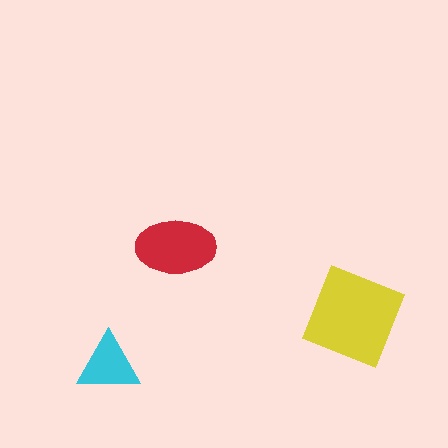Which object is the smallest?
The cyan triangle.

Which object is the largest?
The yellow diamond.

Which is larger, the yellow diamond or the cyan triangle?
The yellow diamond.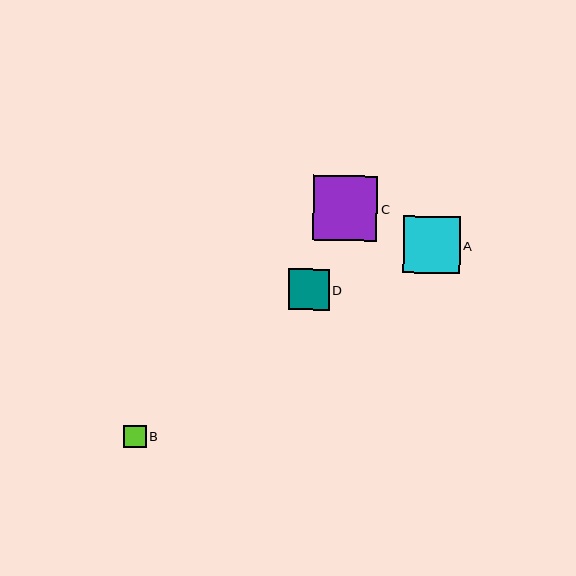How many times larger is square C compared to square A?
Square C is approximately 1.1 times the size of square A.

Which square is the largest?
Square C is the largest with a size of approximately 65 pixels.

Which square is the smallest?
Square B is the smallest with a size of approximately 22 pixels.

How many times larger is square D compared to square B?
Square D is approximately 1.8 times the size of square B.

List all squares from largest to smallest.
From largest to smallest: C, A, D, B.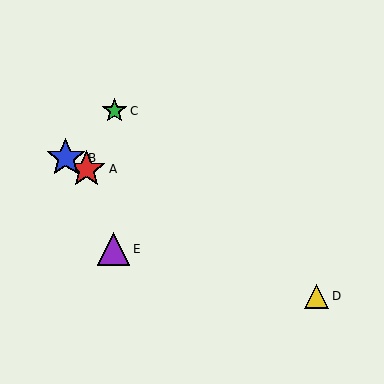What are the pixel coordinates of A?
Object A is at (87, 169).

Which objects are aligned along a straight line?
Objects A, B, D are aligned along a straight line.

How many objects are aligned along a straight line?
3 objects (A, B, D) are aligned along a straight line.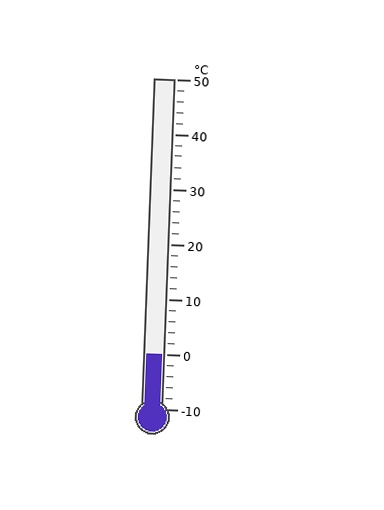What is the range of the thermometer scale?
The thermometer scale ranges from -10°C to 50°C.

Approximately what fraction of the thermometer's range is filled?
The thermometer is filled to approximately 15% of its range.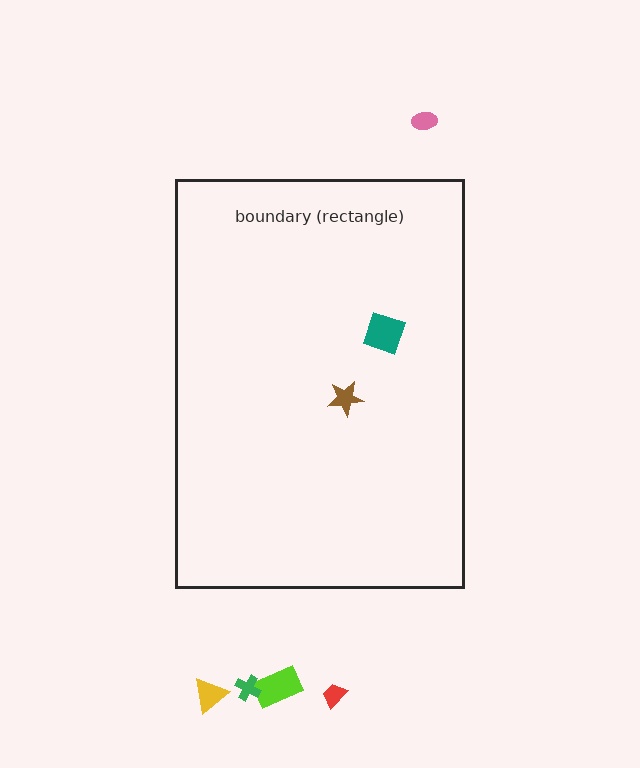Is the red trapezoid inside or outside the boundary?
Outside.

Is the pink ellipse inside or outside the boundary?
Outside.